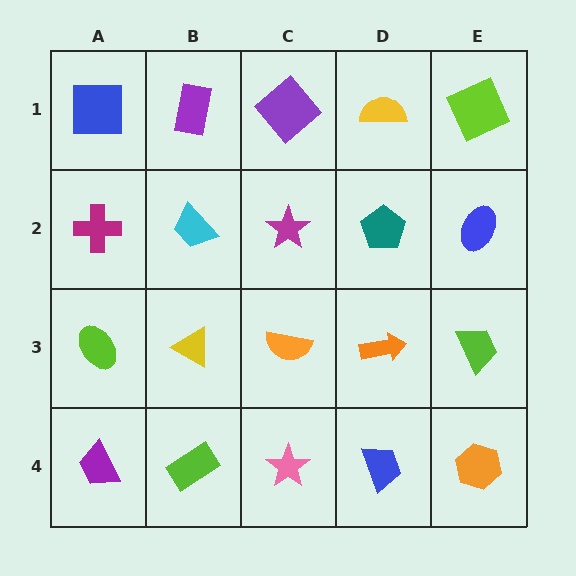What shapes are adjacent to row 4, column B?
A yellow triangle (row 3, column B), a purple trapezoid (row 4, column A), a pink star (row 4, column C).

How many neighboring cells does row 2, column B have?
4.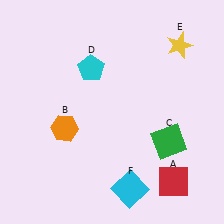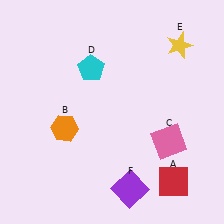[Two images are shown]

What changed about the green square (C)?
In Image 1, C is green. In Image 2, it changed to pink.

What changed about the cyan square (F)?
In Image 1, F is cyan. In Image 2, it changed to purple.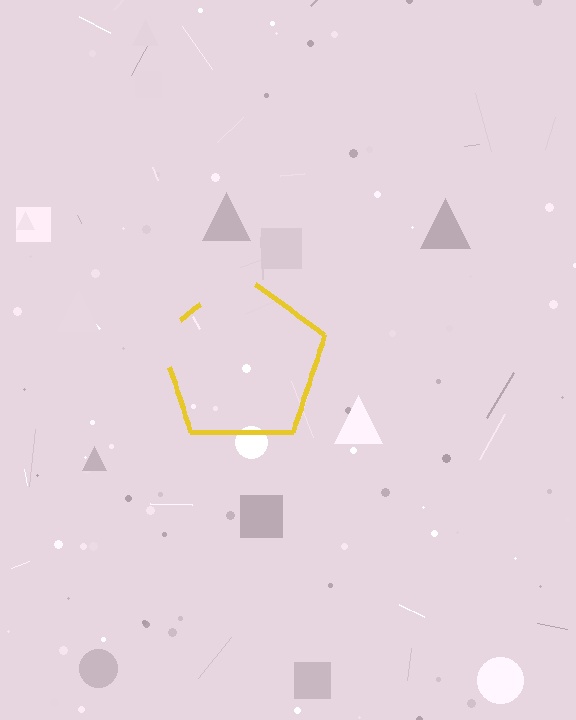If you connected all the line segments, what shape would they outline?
They would outline a pentagon.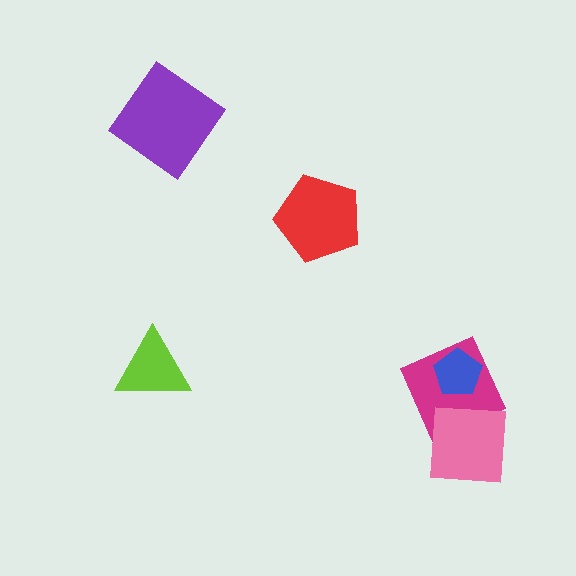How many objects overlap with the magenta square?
2 objects overlap with the magenta square.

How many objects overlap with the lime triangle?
0 objects overlap with the lime triangle.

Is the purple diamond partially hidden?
No, no other shape covers it.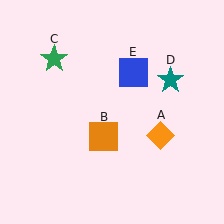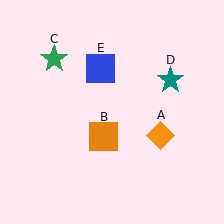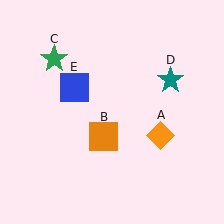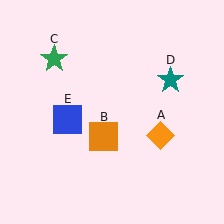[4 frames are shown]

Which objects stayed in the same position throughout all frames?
Orange diamond (object A) and orange square (object B) and green star (object C) and teal star (object D) remained stationary.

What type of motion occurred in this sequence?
The blue square (object E) rotated counterclockwise around the center of the scene.